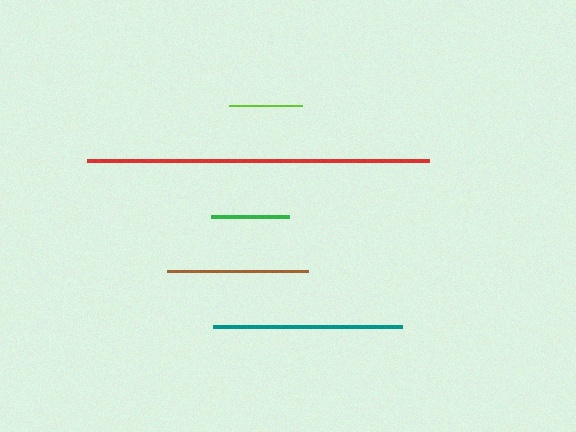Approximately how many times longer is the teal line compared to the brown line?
The teal line is approximately 1.3 times the length of the brown line.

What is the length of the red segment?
The red segment is approximately 343 pixels long.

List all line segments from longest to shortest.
From longest to shortest: red, teal, brown, green, lime.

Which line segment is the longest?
The red line is the longest at approximately 343 pixels.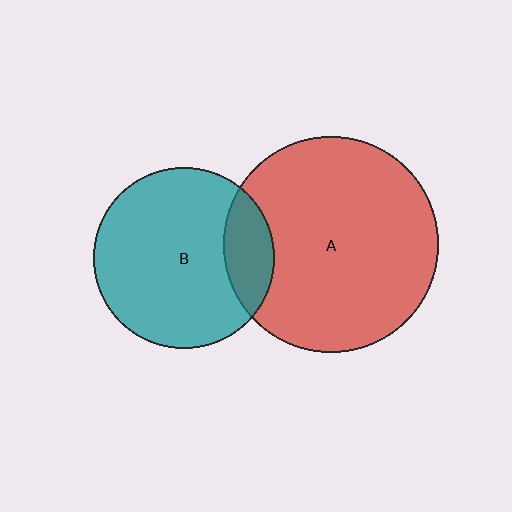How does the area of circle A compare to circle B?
Approximately 1.4 times.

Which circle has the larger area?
Circle A (red).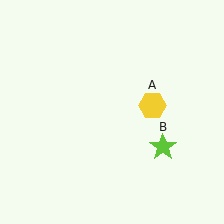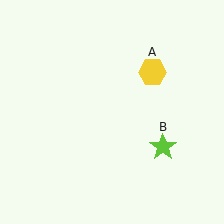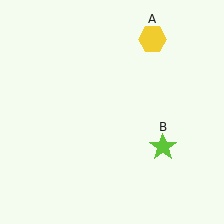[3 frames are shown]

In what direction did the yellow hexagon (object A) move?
The yellow hexagon (object A) moved up.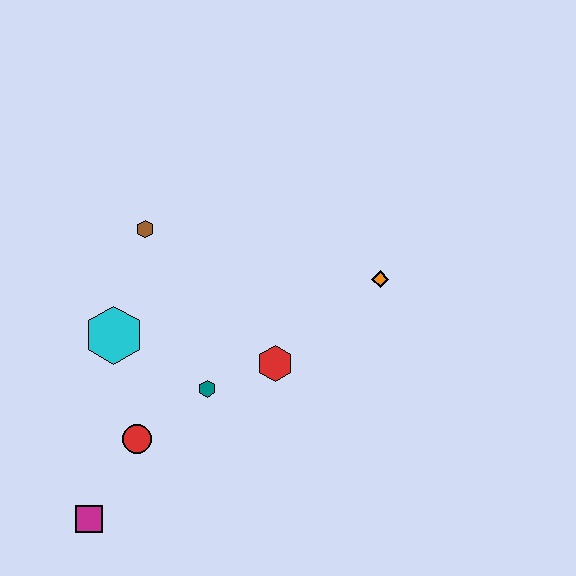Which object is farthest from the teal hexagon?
The orange diamond is farthest from the teal hexagon.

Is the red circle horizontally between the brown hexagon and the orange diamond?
No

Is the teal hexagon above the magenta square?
Yes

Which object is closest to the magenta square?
The red circle is closest to the magenta square.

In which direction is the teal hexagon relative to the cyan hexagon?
The teal hexagon is to the right of the cyan hexagon.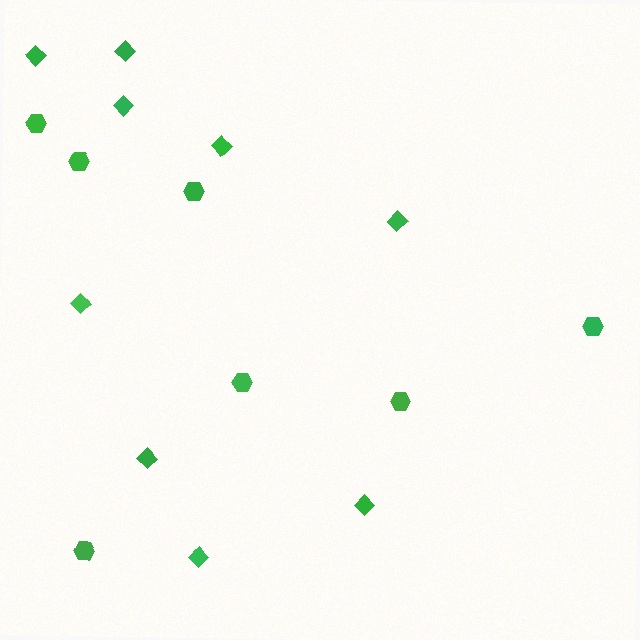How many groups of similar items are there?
There are 2 groups: one group of diamonds (9) and one group of hexagons (7).